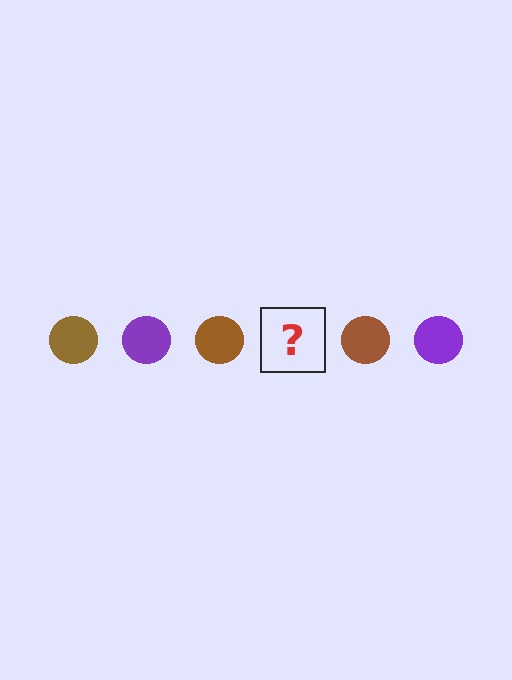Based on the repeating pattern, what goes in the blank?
The blank should be a purple circle.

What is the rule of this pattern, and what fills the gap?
The rule is that the pattern cycles through brown, purple circles. The gap should be filled with a purple circle.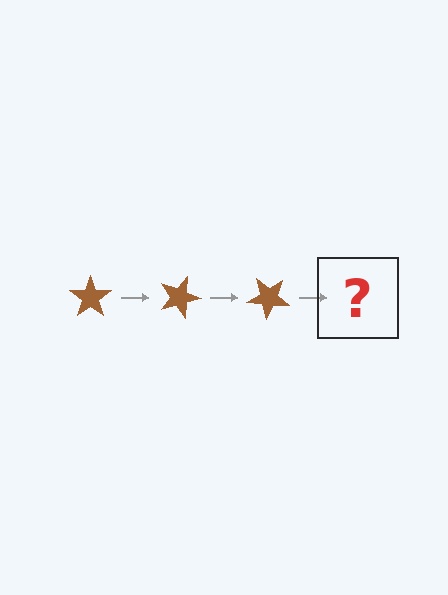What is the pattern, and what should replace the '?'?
The pattern is that the star rotates 20 degrees each step. The '?' should be a brown star rotated 60 degrees.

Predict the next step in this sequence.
The next step is a brown star rotated 60 degrees.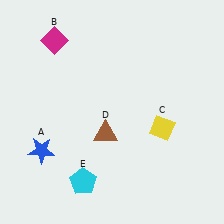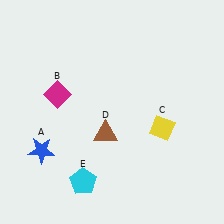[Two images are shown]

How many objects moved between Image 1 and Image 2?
1 object moved between the two images.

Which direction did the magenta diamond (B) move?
The magenta diamond (B) moved down.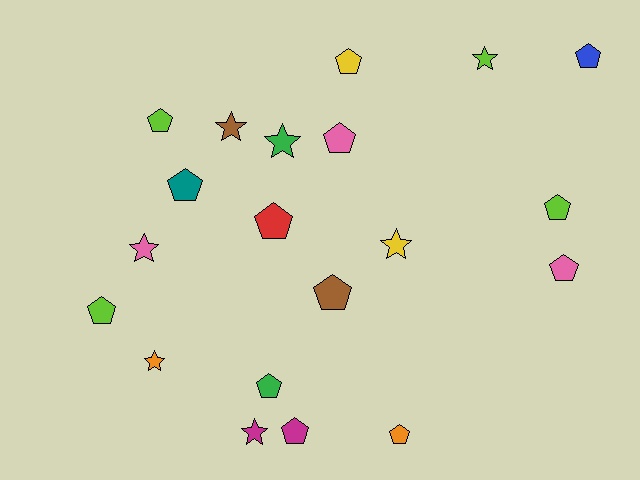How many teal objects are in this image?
There is 1 teal object.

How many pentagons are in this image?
There are 13 pentagons.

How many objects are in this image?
There are 20 objects.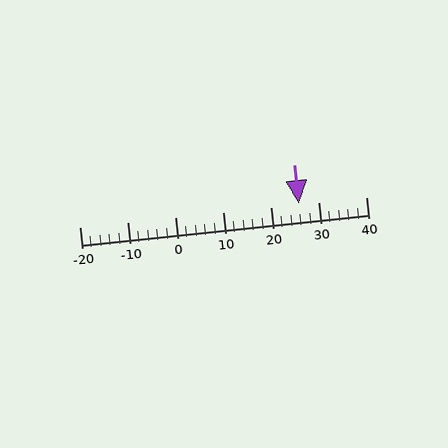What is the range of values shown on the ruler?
The ruler shows values from -20 to 40.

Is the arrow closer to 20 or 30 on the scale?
The arrow is closer to 30.